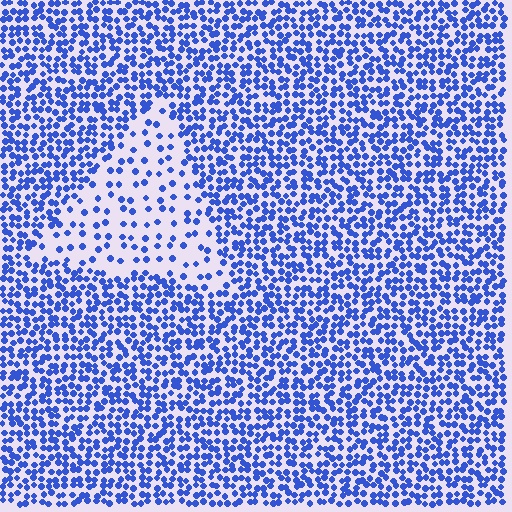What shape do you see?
I see a triangle.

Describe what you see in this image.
The image contains small blue elements arranged at two different densities. A triangle-shaped region is visible where the elements are less densely packed than the surrounding area.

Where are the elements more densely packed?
The elements are more densely packed outside the triangle boundary.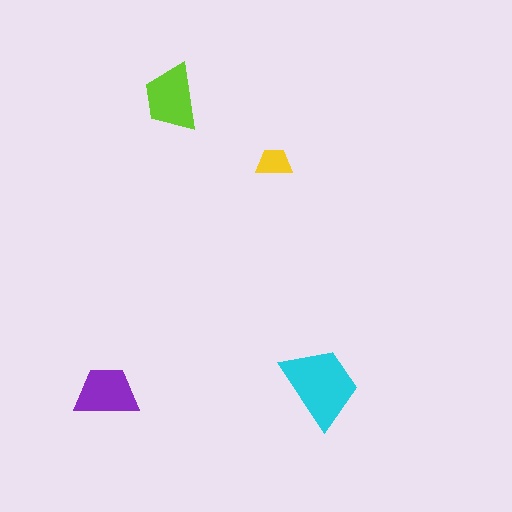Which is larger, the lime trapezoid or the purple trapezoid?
The lime one.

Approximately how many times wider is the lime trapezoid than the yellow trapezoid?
About 2 times wider.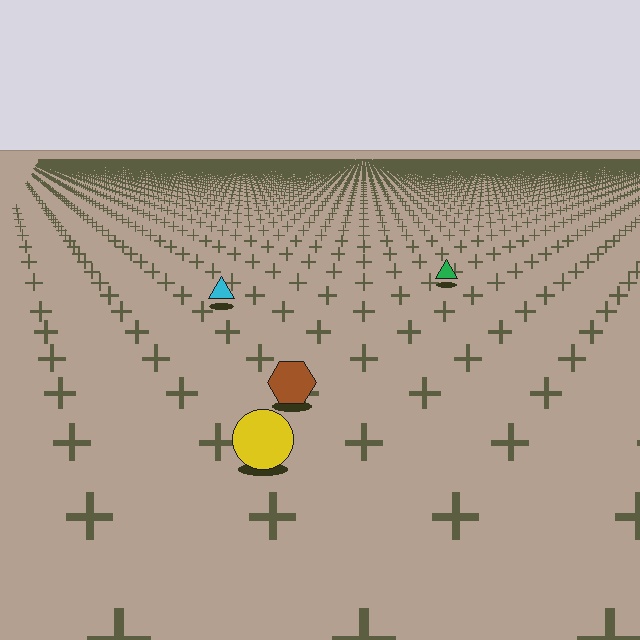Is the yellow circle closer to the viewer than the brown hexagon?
Yes. The yellow circle is closer — you can tell from the texture gradient: the ground texture is coarser near it.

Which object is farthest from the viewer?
The green triangle is farthest from the viewer. It appears smaller and the ground texture around it is denser.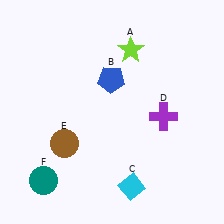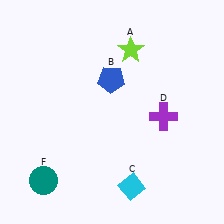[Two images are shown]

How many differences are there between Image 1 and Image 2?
There is 1 difference between the two images.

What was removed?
The brown circle (E) was removed in Image 2.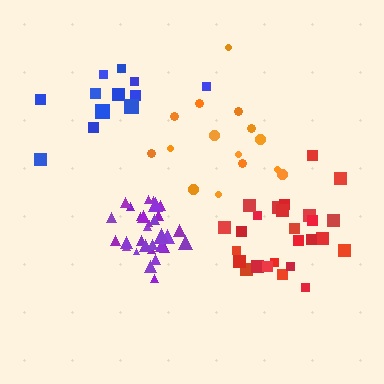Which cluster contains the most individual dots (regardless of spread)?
Purple (32).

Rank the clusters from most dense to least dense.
purple, red, blue, orange.